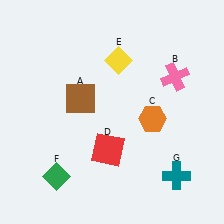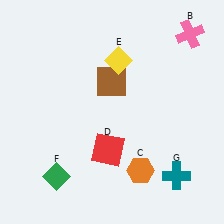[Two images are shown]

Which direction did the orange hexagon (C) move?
The orange hexagon (C) moved down.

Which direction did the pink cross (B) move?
The pink cross (B) moved up.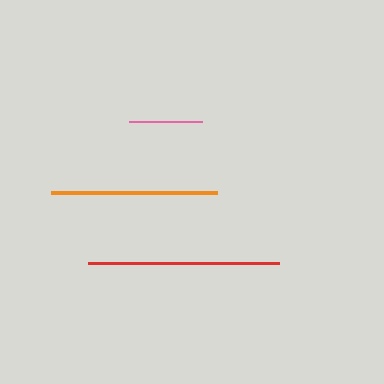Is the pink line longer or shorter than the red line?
The red line is longer than the pink line.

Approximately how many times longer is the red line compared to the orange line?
The red line is approximately 1.2 times the length of the orange line.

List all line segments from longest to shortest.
From longest to shortest: red, orange, pink.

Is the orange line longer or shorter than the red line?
The red line is longer than the orange line.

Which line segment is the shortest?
The pink line is the shortest at approximately 74 pixels.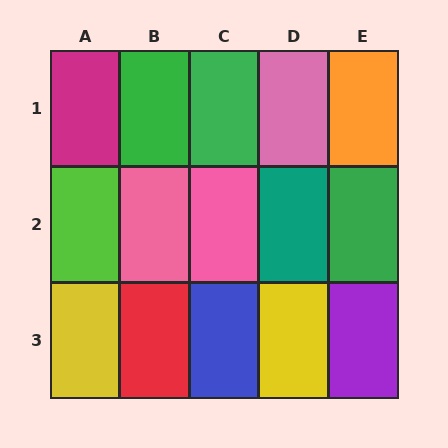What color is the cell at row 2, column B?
Pink.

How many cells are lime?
1 cell is lime.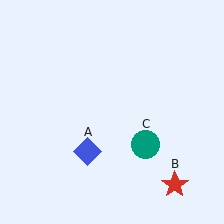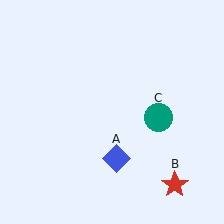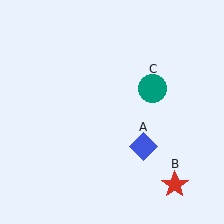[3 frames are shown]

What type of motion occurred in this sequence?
The blue diamond (object A), teal circle (object C) rotated counterclockwise around the center of the scene.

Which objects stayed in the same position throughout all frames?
Red star (object B) remained stationary.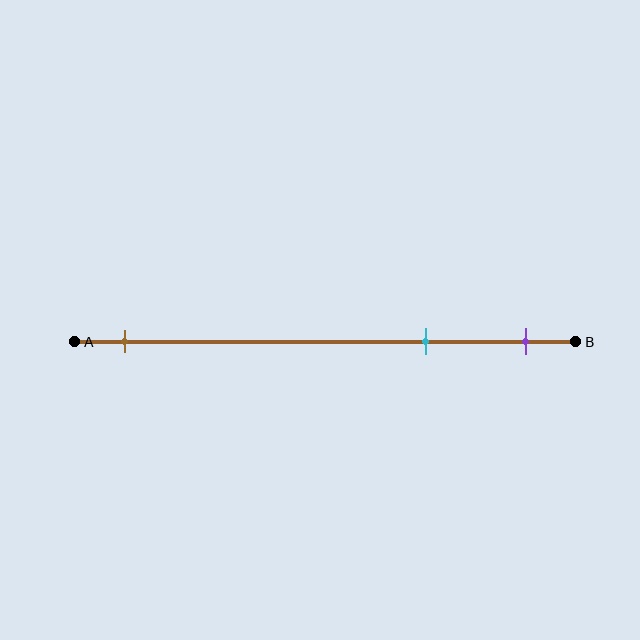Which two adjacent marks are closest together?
The cyan and purple marks are the closest adjacent pair.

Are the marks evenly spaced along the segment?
No, the marks are not evenly spaced.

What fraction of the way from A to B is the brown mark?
The brown mark is approximately 10% (0.1) of the way from A to B.